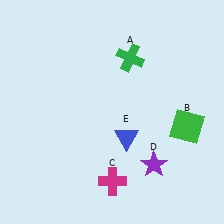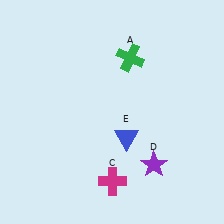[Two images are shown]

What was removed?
The green square (B) was removed in Image 2.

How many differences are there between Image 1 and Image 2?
There is 1 difference between the two images.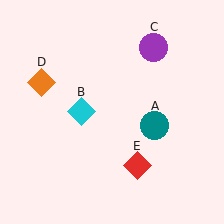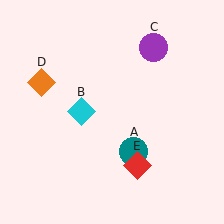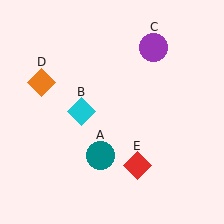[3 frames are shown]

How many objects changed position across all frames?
1 object changed position: teal circle (object A).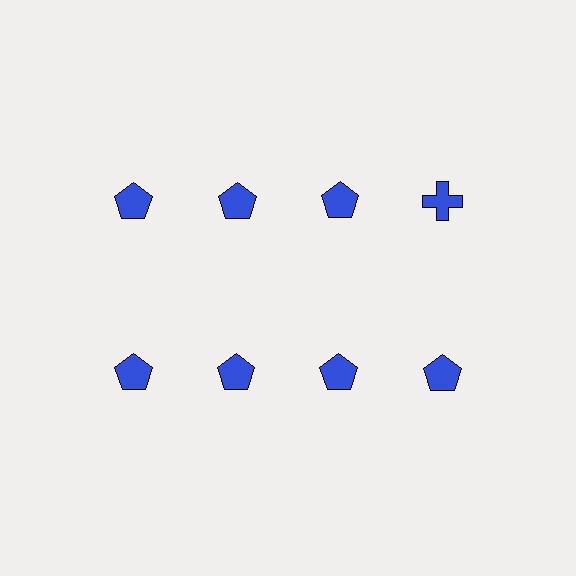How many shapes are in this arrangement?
There are 8 shapes arranged in a grid pattern.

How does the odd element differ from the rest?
It has a different shape: cross instead of pentagon.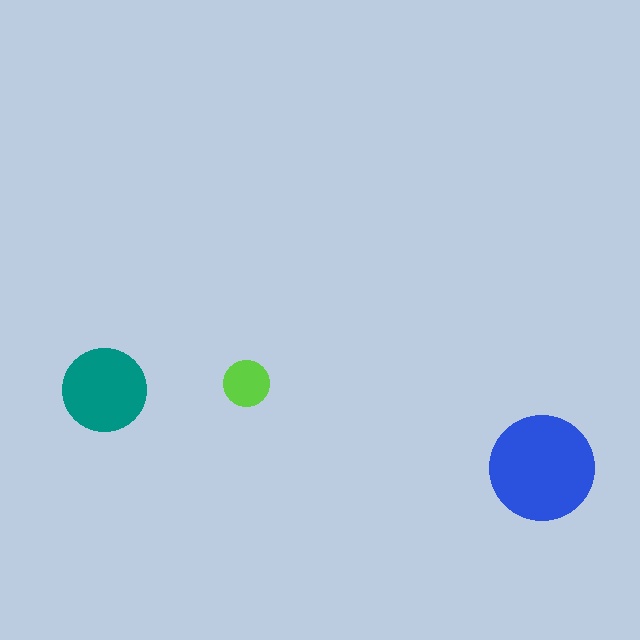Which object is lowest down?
The blue circle is bottommost.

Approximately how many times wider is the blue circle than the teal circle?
About 1.5 times wider.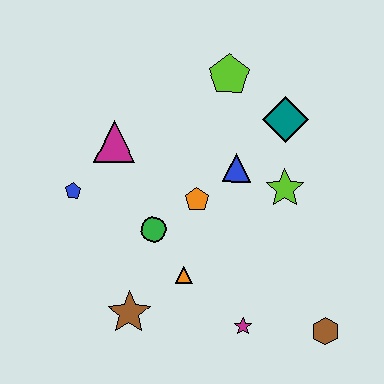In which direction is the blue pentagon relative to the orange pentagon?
The blue pentagon is to the left of the orange pentagon.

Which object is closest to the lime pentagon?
The teal diamond is closest to the lime pentagon.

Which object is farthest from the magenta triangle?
The brown hexagon is farthest from the magenta triangle.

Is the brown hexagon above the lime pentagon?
No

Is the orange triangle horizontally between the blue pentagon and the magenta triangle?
No